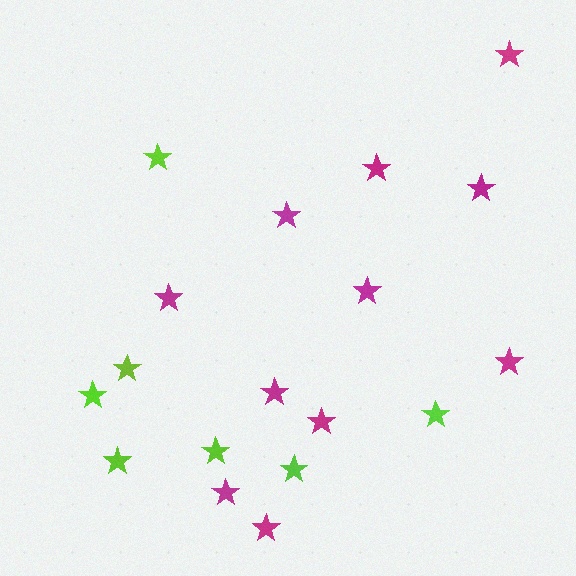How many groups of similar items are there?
There are 2 groups: one group of lime stars (7) and one group of magenta stars (11).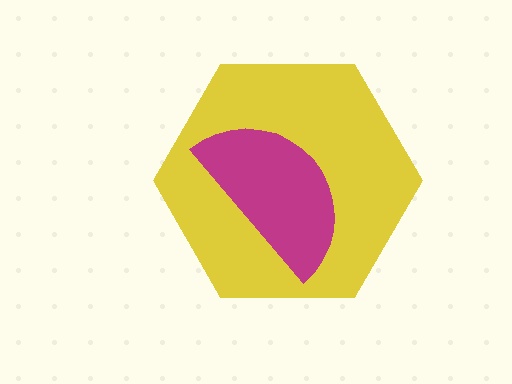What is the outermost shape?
The yellow hexagon.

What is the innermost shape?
The magenta semicircle.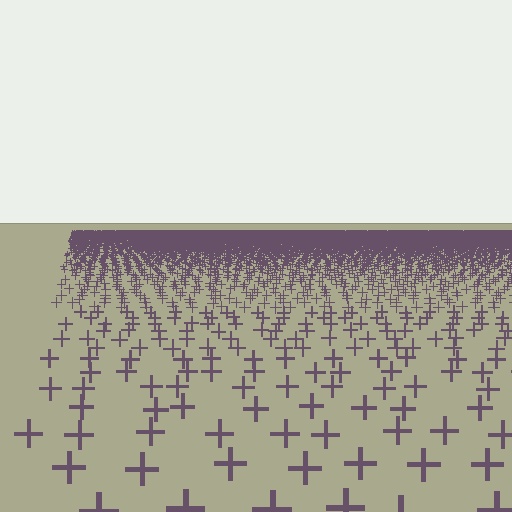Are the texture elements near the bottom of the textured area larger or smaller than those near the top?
Larger. Near the bottom, elements are closer to the viewer and appear at a bigger on-screen size.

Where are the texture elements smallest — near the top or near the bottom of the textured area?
Near the top.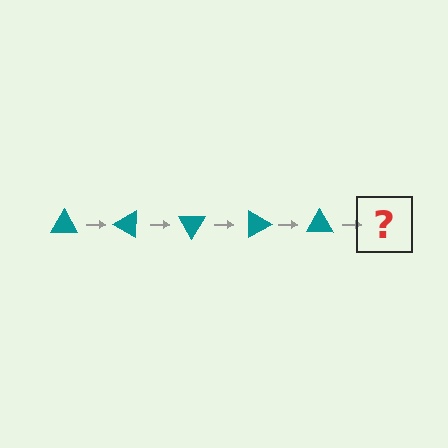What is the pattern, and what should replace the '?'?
The pattern is that the triangle rotates 30 degrees each step. The '?' should be a teal triangle rotated 150 degrees.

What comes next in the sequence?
The next element should be a teal triangle rotated 150 degrees.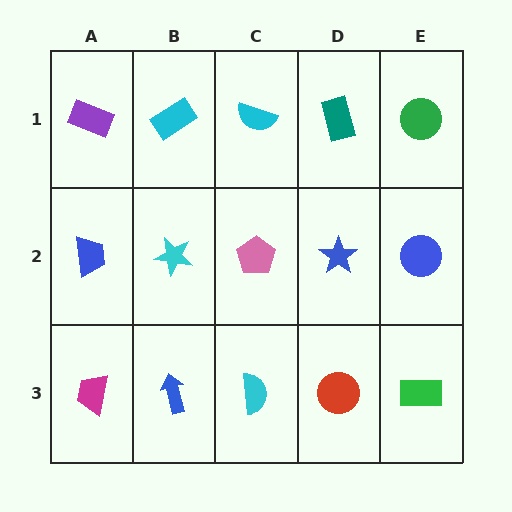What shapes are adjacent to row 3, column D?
A blue star (row 2, column D), a cyan semicircle (row 3, column C), a green rectangle (row 3, column E).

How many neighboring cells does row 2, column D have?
4.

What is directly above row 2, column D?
A teal rectangle.